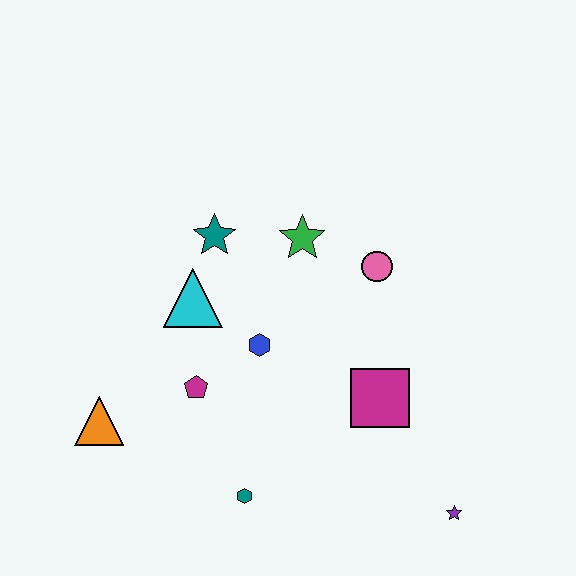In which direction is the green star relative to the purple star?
The green star is above the purple star.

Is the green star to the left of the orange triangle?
No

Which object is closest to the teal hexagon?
The magenta pentagon is closest to the teal hexagon.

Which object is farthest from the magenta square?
The orange triangle is farthest from the magenta square.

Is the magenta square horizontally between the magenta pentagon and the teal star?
No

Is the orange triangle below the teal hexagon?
No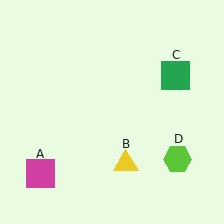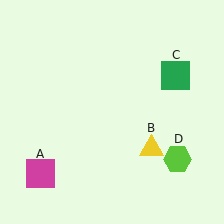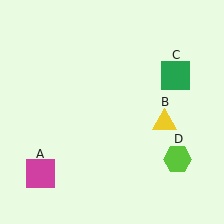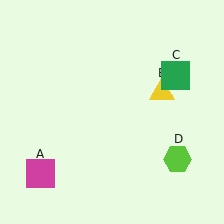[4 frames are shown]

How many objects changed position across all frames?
1 object changed position: yellow triangle (object B).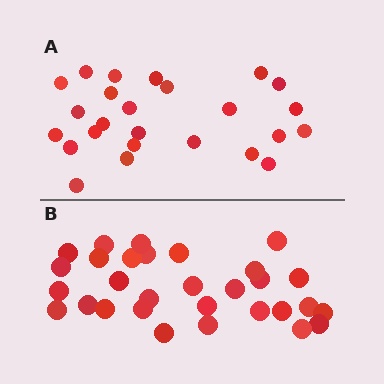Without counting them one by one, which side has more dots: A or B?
Region B (the bottom region) has more dots.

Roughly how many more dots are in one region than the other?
Region B has about 5 more dots than region A.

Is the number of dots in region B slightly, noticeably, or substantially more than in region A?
Region B has only slightly more — the two regions are fairly close. The ratio is roughly 1.2 to 1.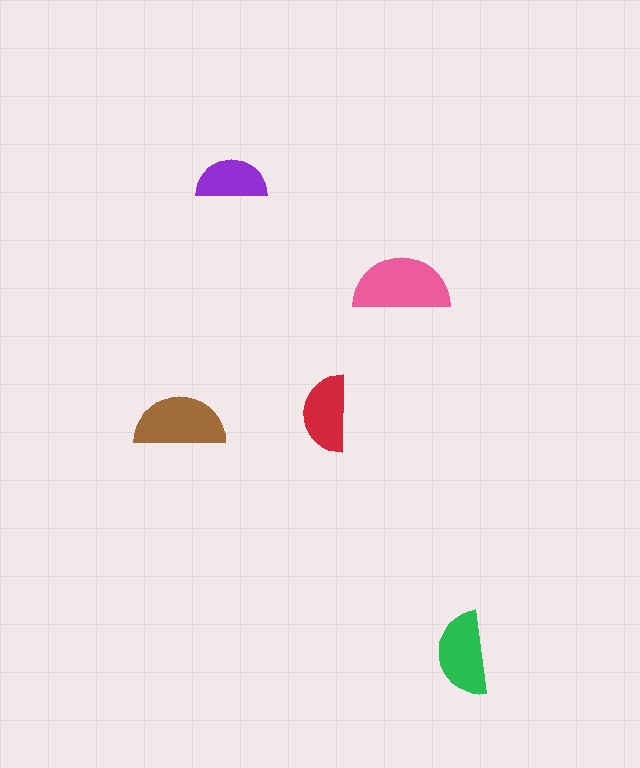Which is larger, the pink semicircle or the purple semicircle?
The pink one.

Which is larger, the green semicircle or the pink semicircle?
The pink one.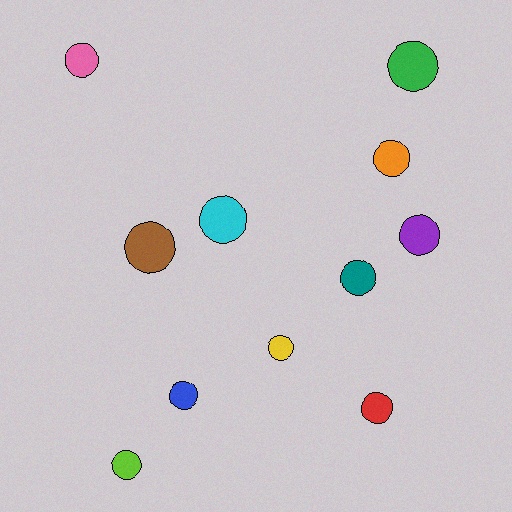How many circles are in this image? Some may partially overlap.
There are 11 circles.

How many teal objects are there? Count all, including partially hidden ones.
There is 1 teal object.